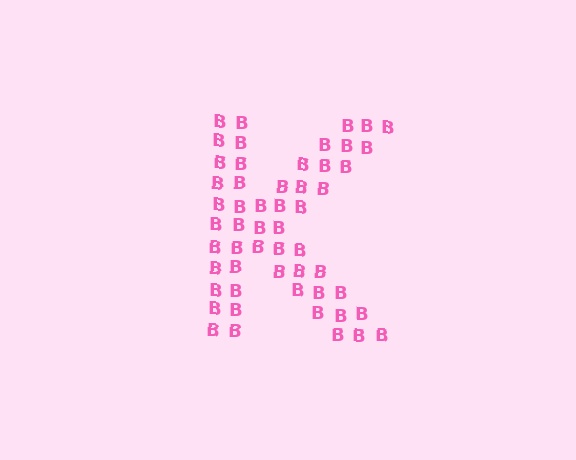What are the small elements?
The small elements are letter B's.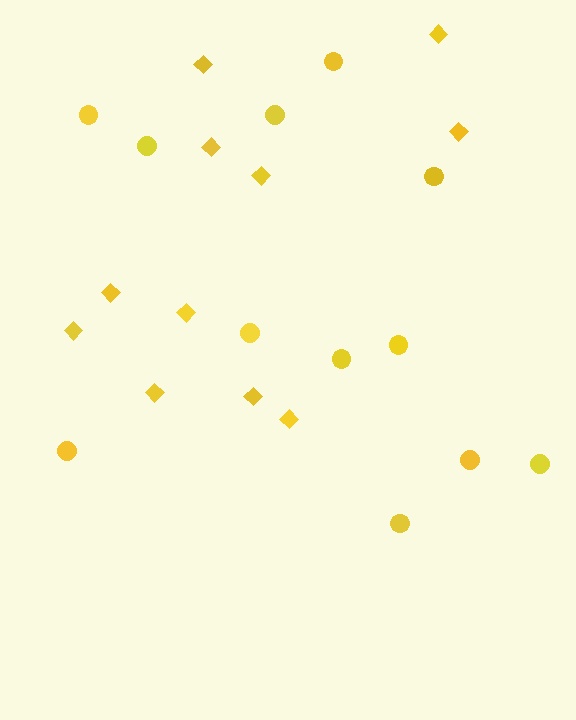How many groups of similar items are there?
There are 2 groups: one group of diamonds (11) and one group of circles (12).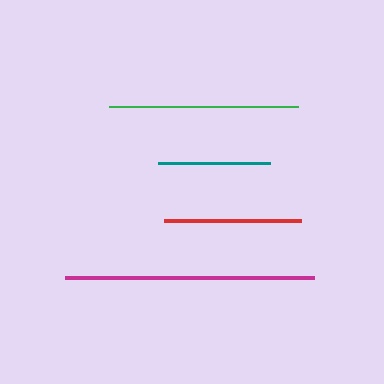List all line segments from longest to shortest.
From longest to shortest: magenta, green, red, teal.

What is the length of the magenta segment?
The magenta segment is approximately 249 pixels long.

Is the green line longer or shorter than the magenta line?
The magenta line is longer than the green line.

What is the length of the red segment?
The red segment is approximately 137 pixels long.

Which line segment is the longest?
The magenta line is the longest at approximately 249 pixels.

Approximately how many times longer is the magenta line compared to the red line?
The magenta line is approximately 1.8 times the length of the red line.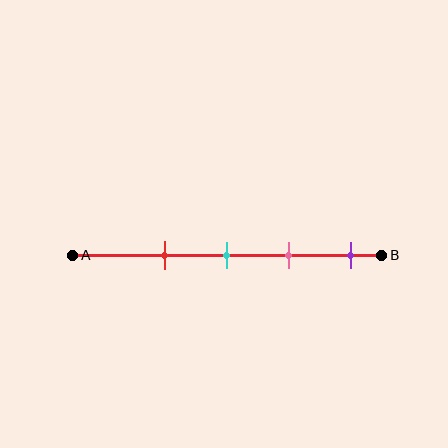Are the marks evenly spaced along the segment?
Yes, the marks are approximately evenly spaced.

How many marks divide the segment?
There are 4 marks dividing the segment.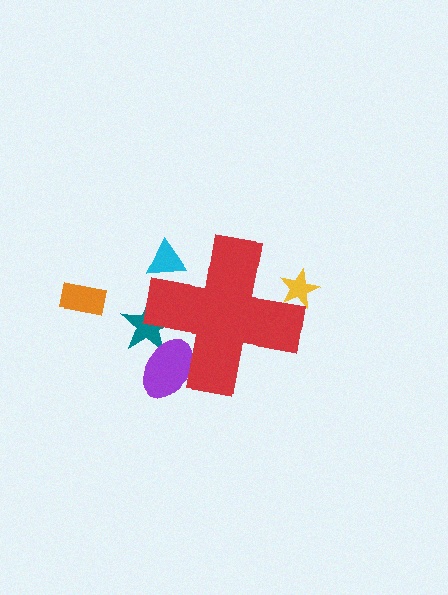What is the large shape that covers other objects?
A red cross.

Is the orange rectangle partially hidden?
No, the orange rectangle is fully visible.